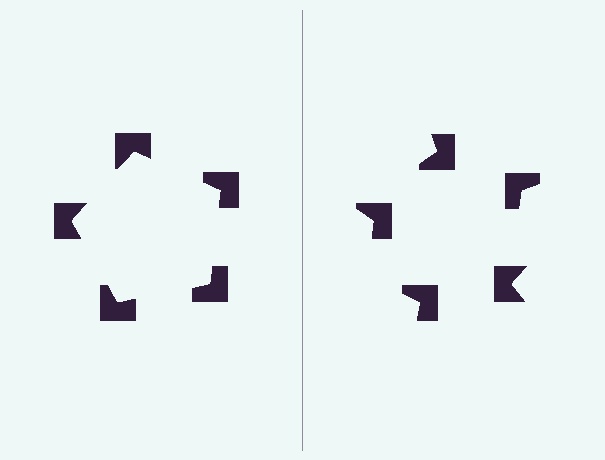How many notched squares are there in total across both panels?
10 — 5 on each side.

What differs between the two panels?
The notched squares are positioned identically on both sides; only the wedge orientations differ. On the left they align to a pentagon; on the right they are misaligned.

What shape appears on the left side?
An illusory pentagon.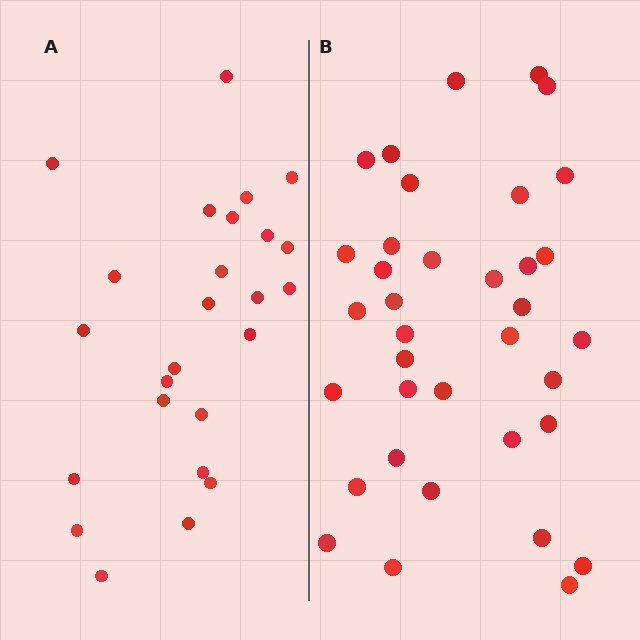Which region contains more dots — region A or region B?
Region B (the right region) has more dots.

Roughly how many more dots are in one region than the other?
Region B has roughly 12 or so more dots than region A.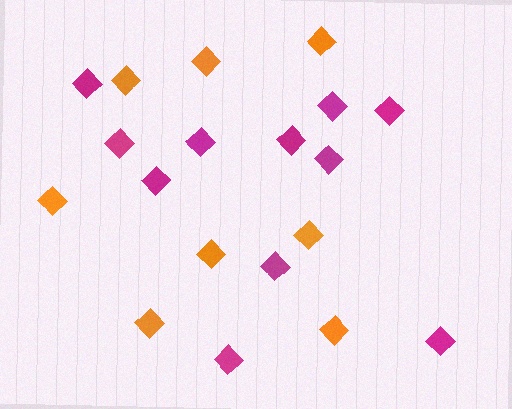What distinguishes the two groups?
There are 2 groups: one group of orange diamonds (8) and one group of magenta diamonds (11).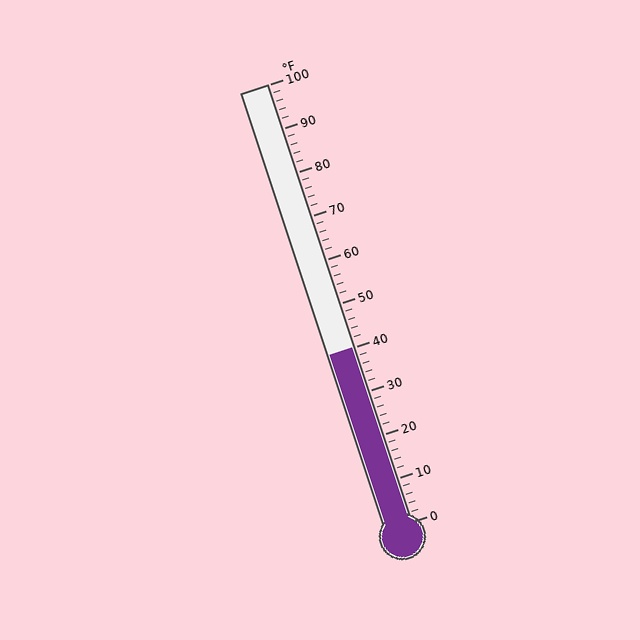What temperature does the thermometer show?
The thermometer shows approximately 40°F.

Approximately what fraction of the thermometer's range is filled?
The thermometer is filled to approximately 40% of its range.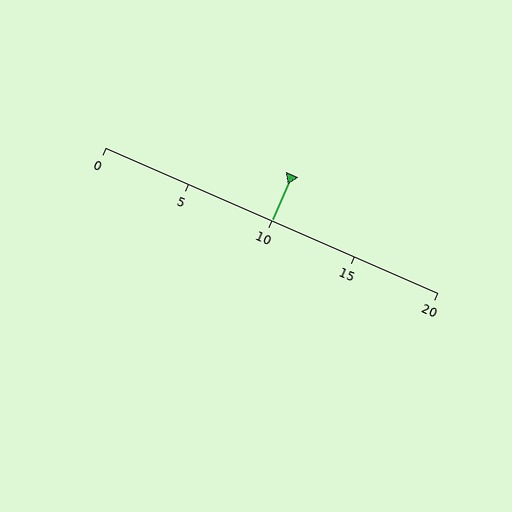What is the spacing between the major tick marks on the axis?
The major ticks are spaced 5 apart.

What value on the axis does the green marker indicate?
The marker indicates approximately 10.